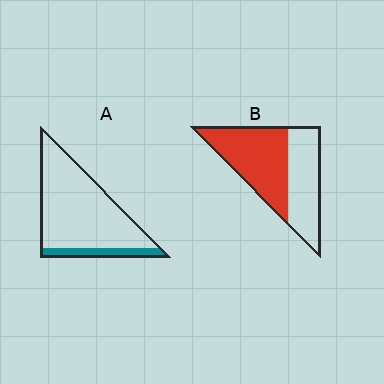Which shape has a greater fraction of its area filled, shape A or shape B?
Shape B.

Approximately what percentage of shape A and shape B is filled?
A is approximately 15% and B is approximately 55%.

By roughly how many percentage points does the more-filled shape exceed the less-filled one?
By roughly 40 percentage points (B over A).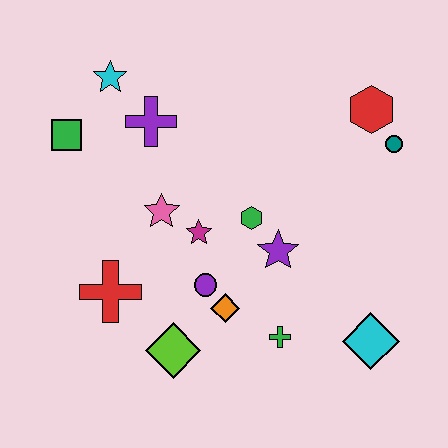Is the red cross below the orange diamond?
No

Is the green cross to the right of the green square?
Yes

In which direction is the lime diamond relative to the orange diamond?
The lime diamond is to the left of the orange diamond.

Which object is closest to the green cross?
The orange diamond is closest to the green cross.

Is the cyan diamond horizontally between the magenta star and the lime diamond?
No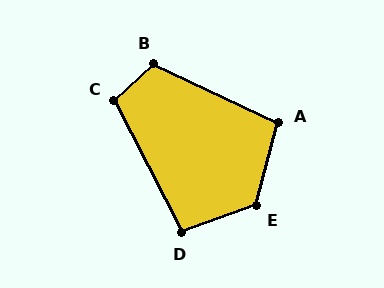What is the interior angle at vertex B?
Approximately 112 degrees (obtuse).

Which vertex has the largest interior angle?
E, at approximately 125 degrees.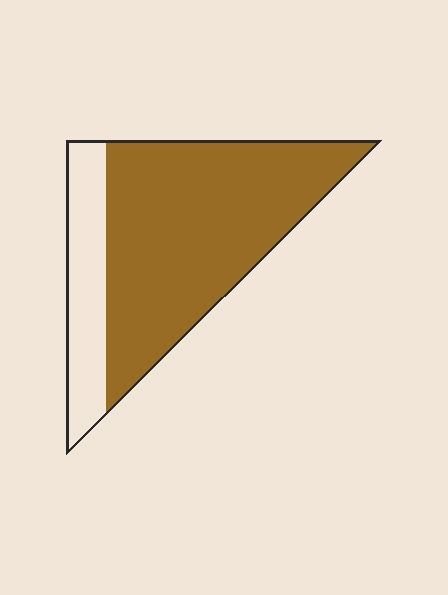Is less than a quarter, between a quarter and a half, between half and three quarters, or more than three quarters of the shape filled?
More than three quarters.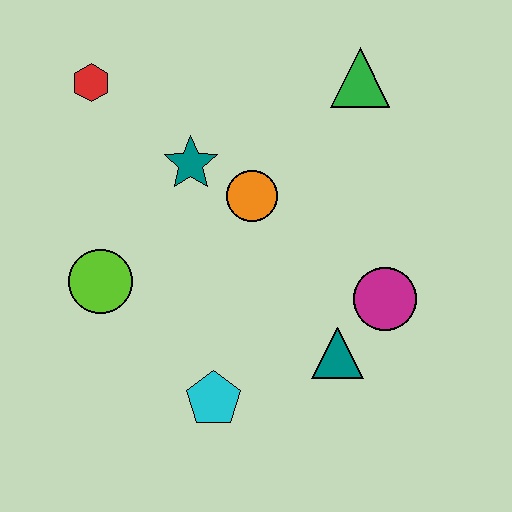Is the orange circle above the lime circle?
Yes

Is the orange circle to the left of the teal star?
No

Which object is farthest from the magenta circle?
The red hexagon is farthest from the magenta circle.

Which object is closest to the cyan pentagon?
The teal triangle is closest to the cyan pentagon.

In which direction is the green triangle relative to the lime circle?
The green triangle is to the right of the lime circle.